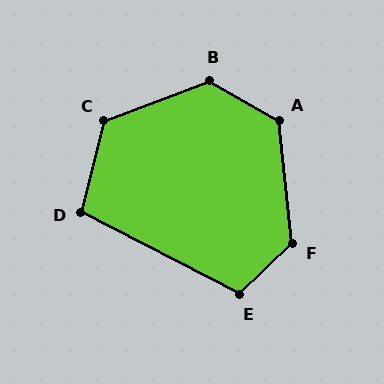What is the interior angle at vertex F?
Approximately 128 degrees (obtuse).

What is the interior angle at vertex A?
Approximately 126 degrees (obtuse).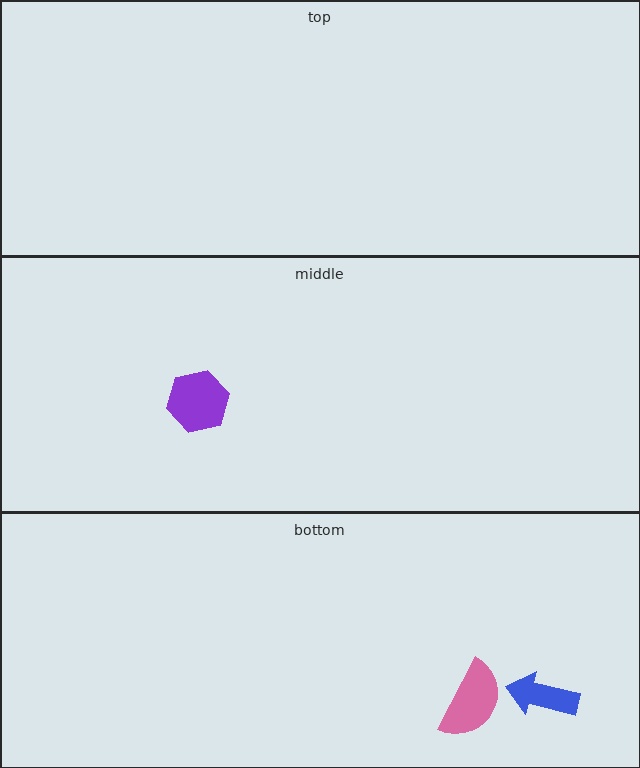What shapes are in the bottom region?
The blue arrow, the pink semicircle.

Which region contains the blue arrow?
The bottom region.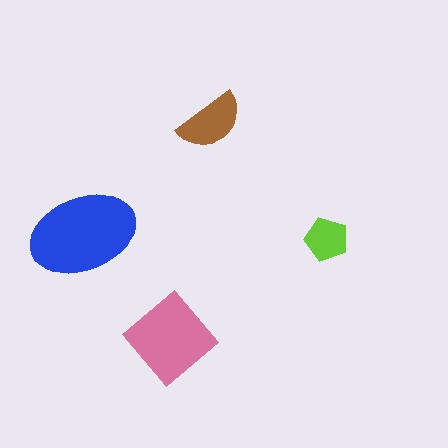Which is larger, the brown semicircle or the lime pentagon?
The brown semicircle.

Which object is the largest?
The blue ellipse.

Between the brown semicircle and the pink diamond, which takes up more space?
The pink diamond.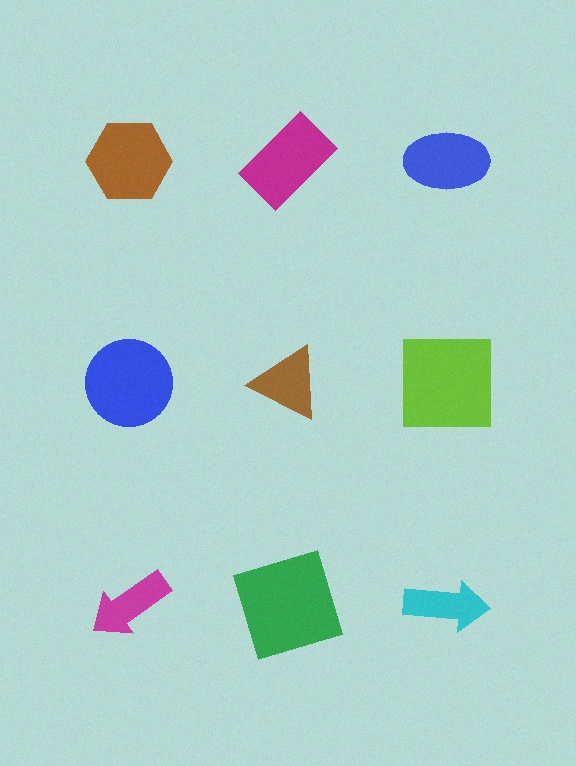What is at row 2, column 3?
A lime square.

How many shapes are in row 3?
3 shapes.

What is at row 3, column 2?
A green square.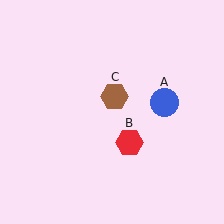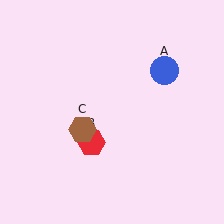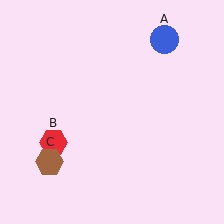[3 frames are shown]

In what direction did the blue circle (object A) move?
The blue circle (object A) moved up.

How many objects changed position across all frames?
3 objects changed position: blue circle (object A), red hexagon (object B), brown hexagon (object C).